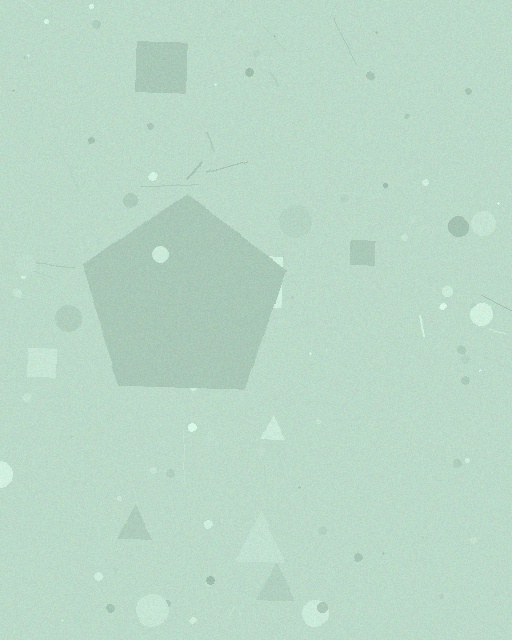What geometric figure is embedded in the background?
A pentagon is embedded in the background.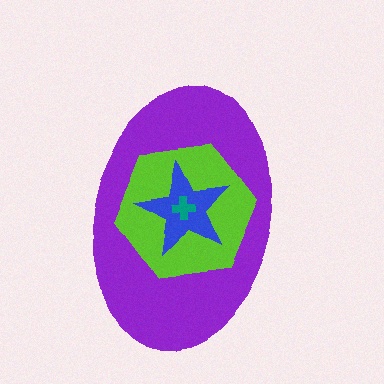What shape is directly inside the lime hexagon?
The blue star.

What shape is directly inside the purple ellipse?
The lime hexagon.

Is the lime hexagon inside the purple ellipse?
Yes.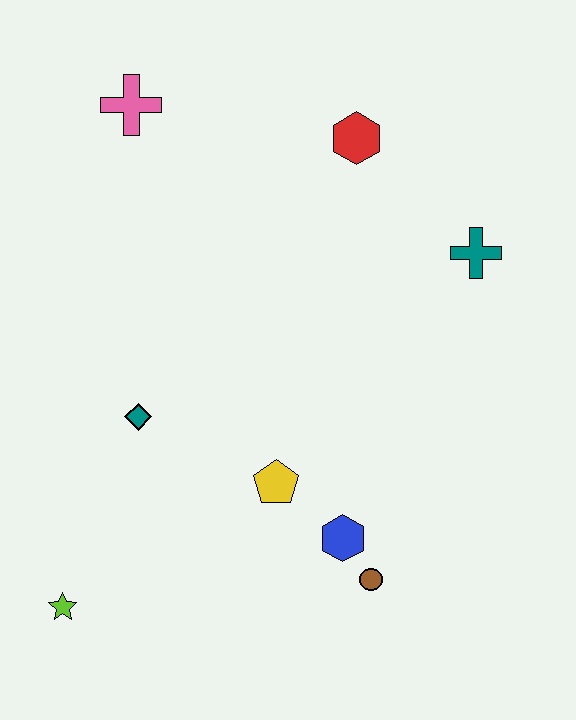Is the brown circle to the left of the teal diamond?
No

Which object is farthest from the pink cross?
The brown circle is farthest from the pink cross.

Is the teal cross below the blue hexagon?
No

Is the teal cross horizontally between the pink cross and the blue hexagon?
No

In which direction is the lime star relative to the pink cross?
The lime star is below the pink cross.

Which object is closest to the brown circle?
The blue hexagon is closest to the brown circle.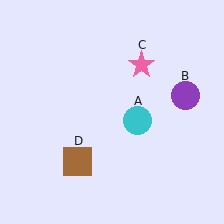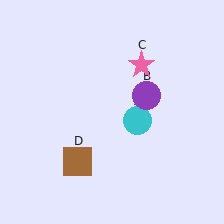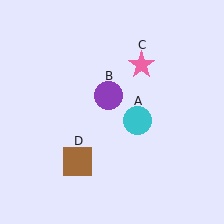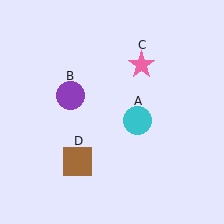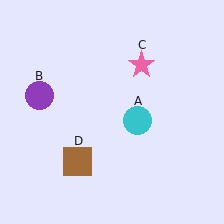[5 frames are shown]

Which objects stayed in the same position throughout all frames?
Cyan circle (object A) and pink star (object C) and brown square (object D) remained stationary.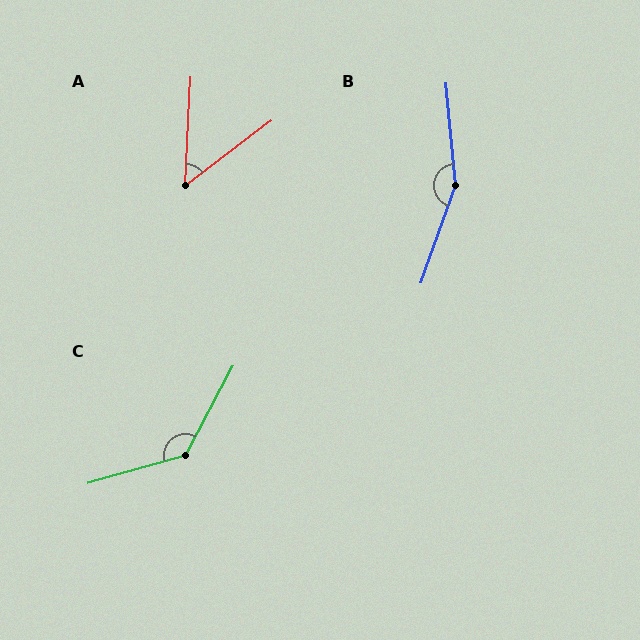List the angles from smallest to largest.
A (50°), C (134°), B (155°).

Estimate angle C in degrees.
Approximately 134 degrees.